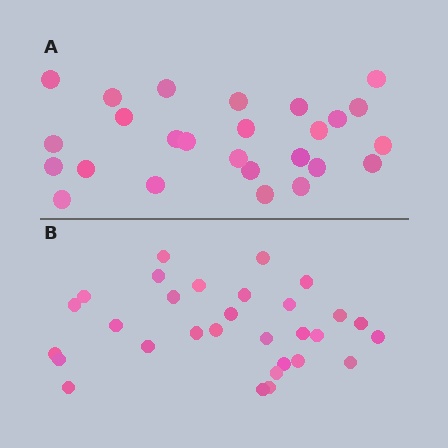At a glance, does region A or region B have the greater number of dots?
Region B (the bottom region) has more dots.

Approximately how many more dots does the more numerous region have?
Region B has about 4 more dots than region A.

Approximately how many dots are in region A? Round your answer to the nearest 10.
About 30 dots. (The exact count is 26, which rounds to 30.)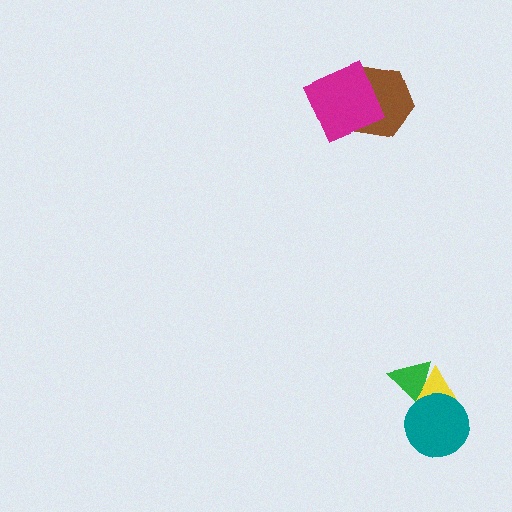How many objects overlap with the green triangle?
2 objects overlap with the green triangle.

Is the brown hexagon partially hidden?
Yes, it is partially covered by another shape.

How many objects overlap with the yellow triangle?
2 objects overlap with the yellow triangle.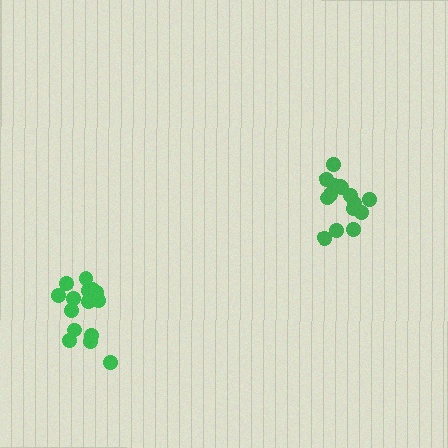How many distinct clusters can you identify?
There are 2 distinct clusters.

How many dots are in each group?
Group 1: 15 dots, Group 2: 16 dots (31 total).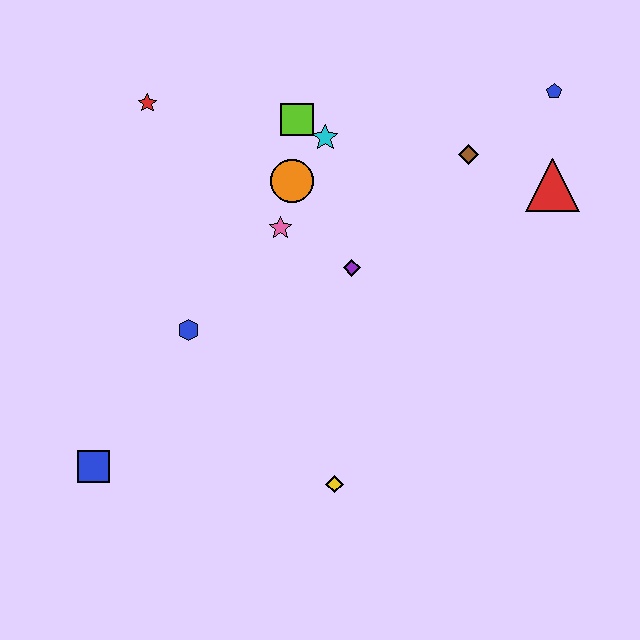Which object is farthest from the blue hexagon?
The blue pentagon is farthest from the blue hexagon.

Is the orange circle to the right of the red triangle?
No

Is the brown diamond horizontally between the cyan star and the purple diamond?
No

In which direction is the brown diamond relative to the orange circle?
The brown diamond is to the right of the orange circle.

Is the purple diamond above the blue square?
Yes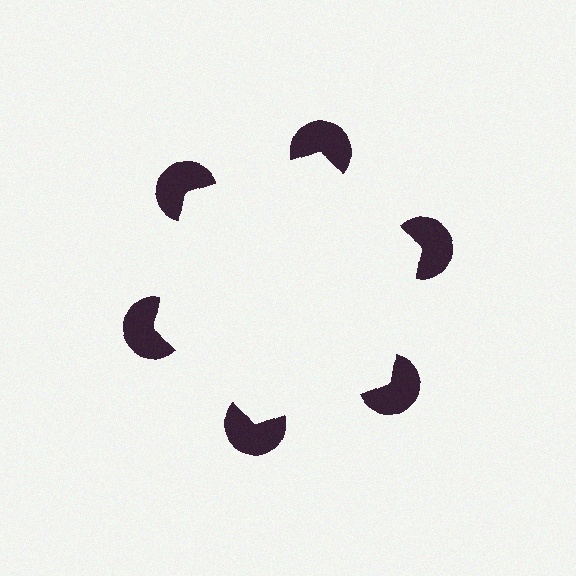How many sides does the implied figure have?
6 sides.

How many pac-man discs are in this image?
There are 6 — one at each vertex of the illusory hexagon.